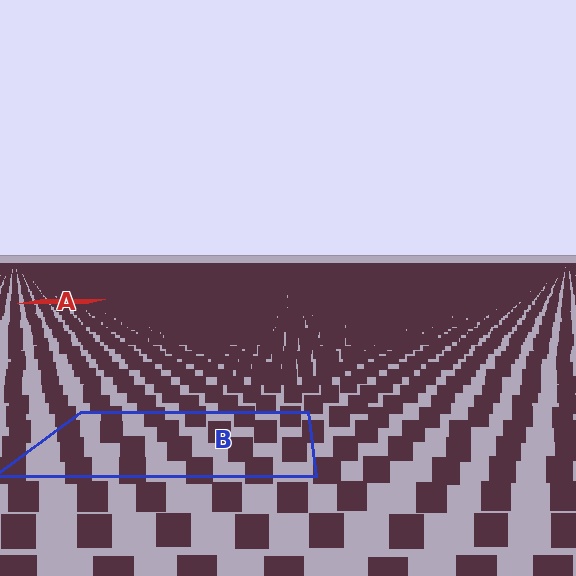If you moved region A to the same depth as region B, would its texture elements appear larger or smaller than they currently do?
They would appear larger. At a closer depth, the same texture elements are projected at a bigger on-screen size.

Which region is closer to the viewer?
Region B is closer. The texture elements there are larger and more spread out.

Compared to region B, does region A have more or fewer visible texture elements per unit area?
Region A has more texture elements per unit area — they are packed more densely because it is farther away.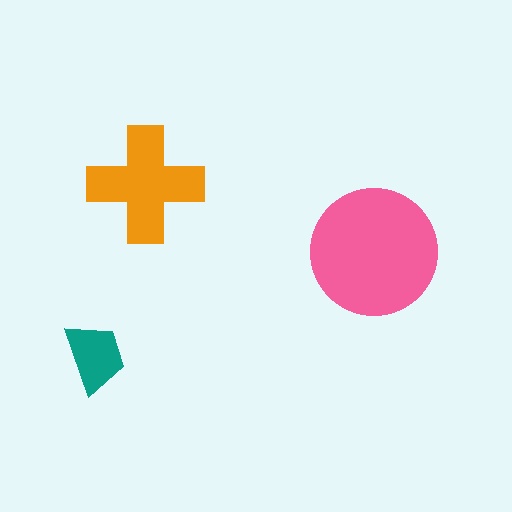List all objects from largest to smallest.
The pink circle, the orange cross, the teal trapezoid.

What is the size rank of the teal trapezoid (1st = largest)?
3rd.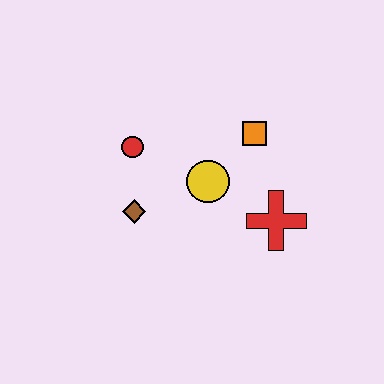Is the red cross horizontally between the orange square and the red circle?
No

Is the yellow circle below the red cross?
No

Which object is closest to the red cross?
The yellow circle is closest to the red cross.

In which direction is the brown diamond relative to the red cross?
The brown diamond is to the left of the red cross.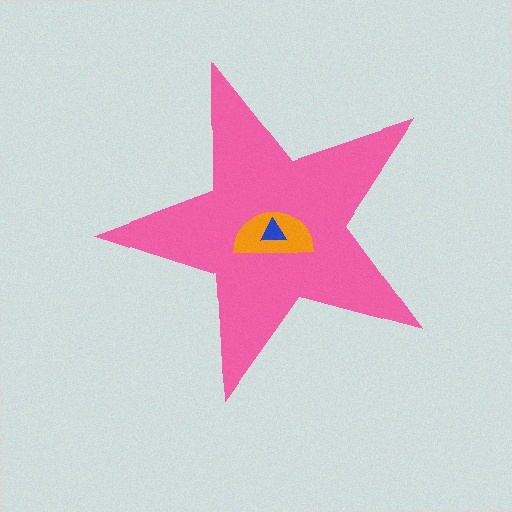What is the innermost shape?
The blue triangle.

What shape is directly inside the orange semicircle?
The blue triangle.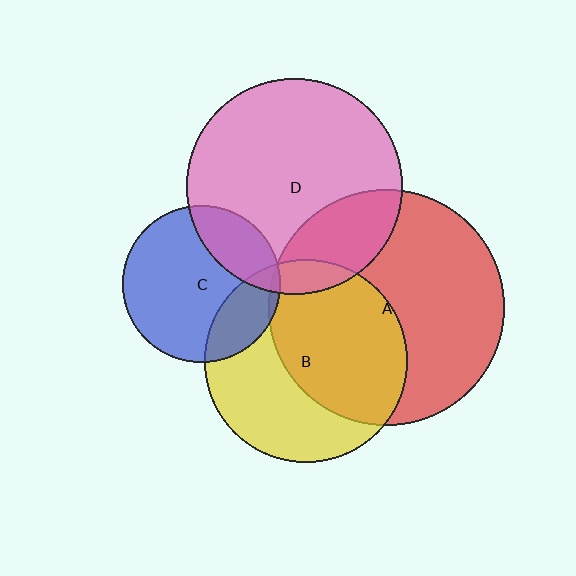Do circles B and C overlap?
Yes.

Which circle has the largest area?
Circle A (red).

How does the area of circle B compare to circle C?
Approximately 1.7 times.